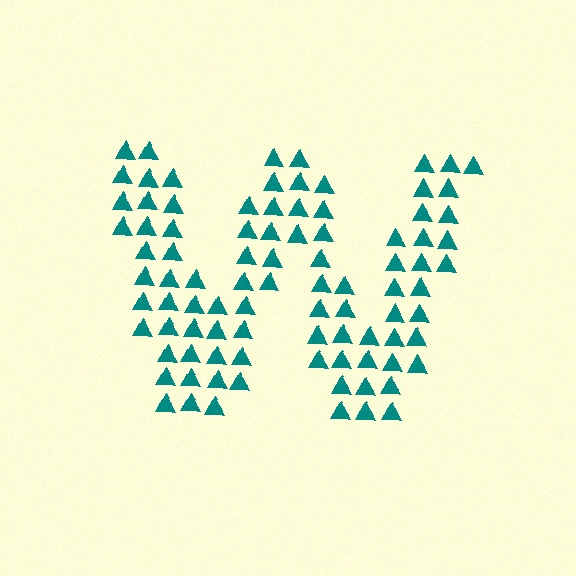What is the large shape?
The large shape is the letter W.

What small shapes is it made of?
It is made of small triangles.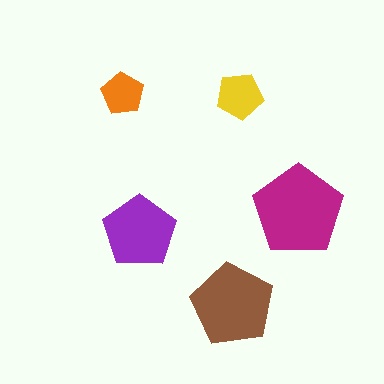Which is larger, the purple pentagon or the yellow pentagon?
The purple one.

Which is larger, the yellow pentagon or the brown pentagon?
The brown one.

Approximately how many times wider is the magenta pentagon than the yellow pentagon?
About 2 times wider.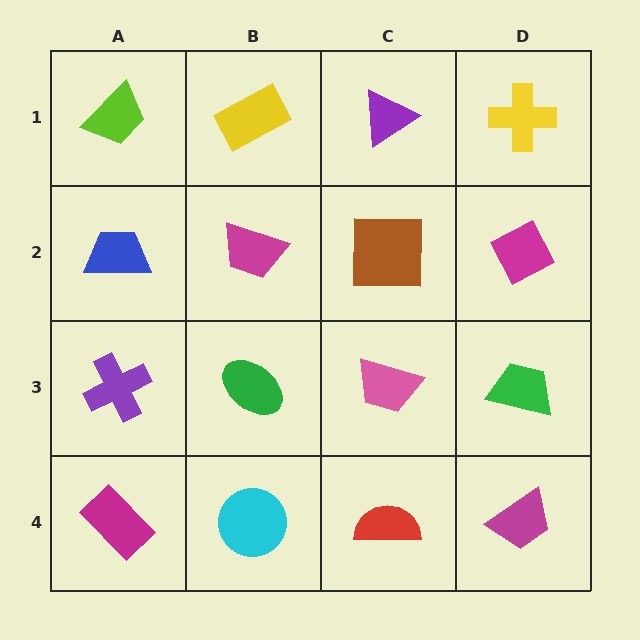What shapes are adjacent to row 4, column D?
A green trapezoid (row 3, column D), a red semicircle (row 4, column C).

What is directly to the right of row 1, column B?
A purple triangle.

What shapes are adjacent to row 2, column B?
A yellow rectangle (row 1, column B), a green ellipse (row 3, column B), a blue trapezoid (row 2, column A), a brown square (row 2, column C).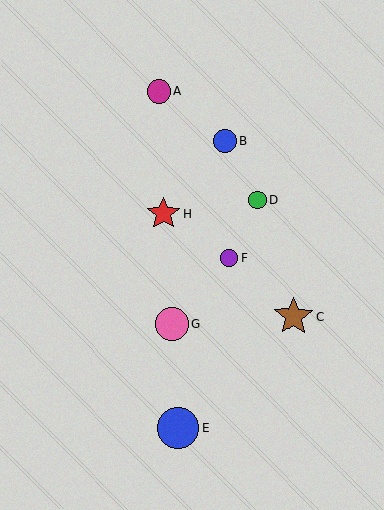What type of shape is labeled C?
Shape C is a brown star.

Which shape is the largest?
The blue circle (labeled E) is the largest.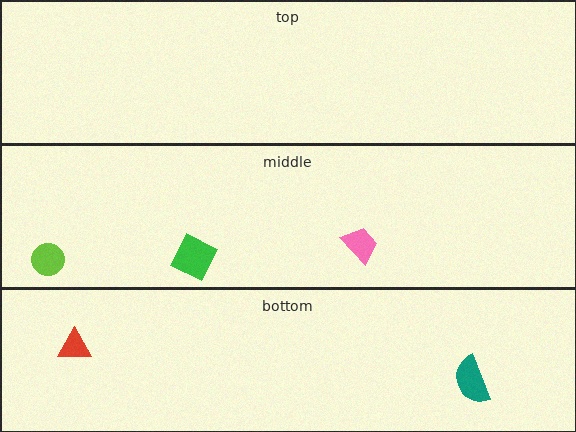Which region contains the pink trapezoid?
The middle region.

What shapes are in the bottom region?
The teal semicircle, the red triangle.